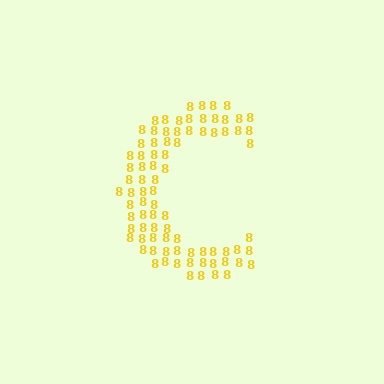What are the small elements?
The small elements are digit 8's.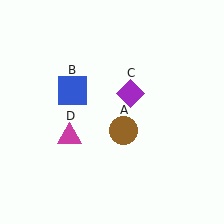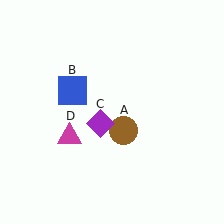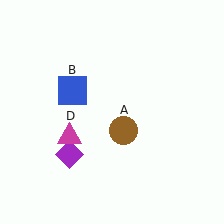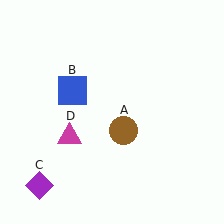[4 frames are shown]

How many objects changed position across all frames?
1 object changed position: purple diamond (object C).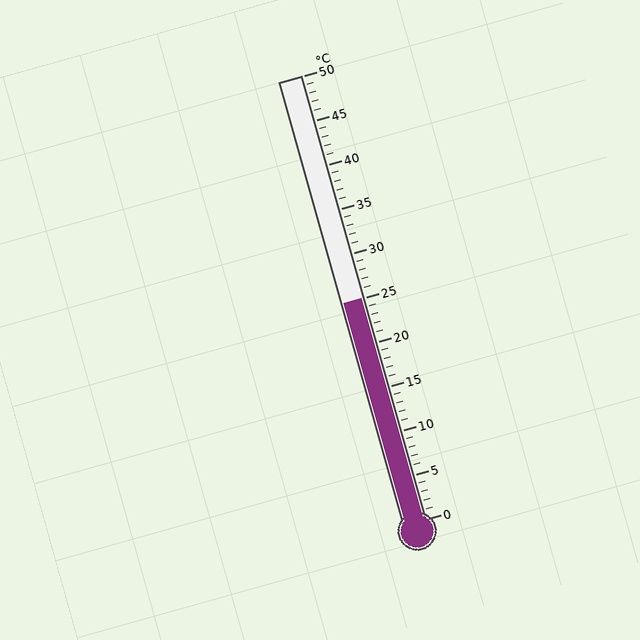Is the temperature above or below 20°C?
The temperature is above 20°C.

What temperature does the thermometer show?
The thermometer shows approximately 25°C.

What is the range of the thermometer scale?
The thermometer scale ranges from 0°C to 50°C.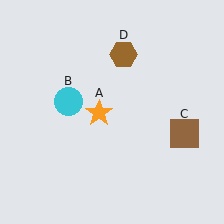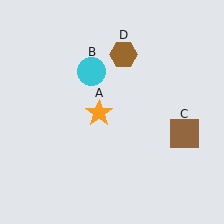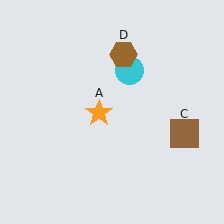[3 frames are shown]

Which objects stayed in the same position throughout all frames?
Orange star (object A) and brown square (object C) and brown hexagon (object D) remained stationary.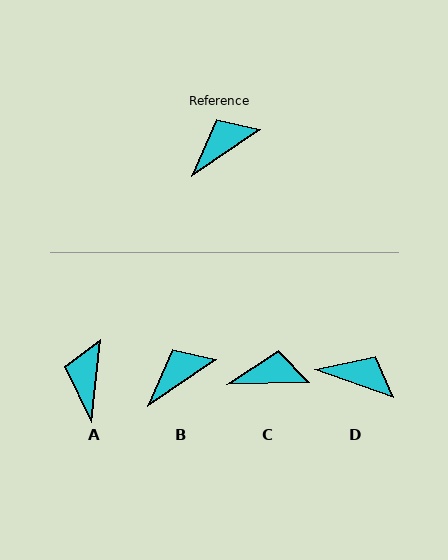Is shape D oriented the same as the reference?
No, it is off by about 54 degrees.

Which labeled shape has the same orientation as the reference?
B.